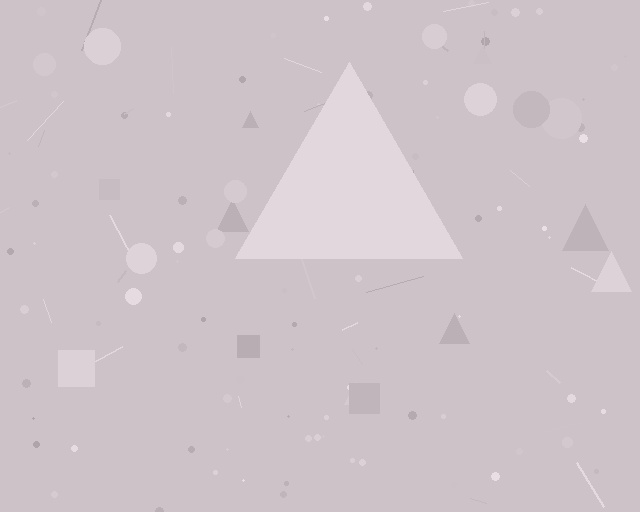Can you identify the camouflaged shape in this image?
The camouflaged shape is a triangle.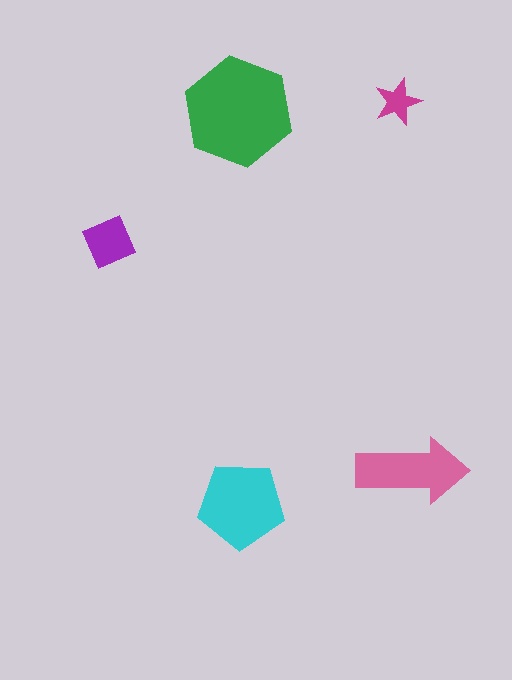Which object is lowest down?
The cyan pentagon is bottommost.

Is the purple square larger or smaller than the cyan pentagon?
Smaller.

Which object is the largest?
The green hexagon.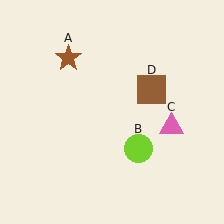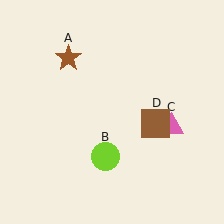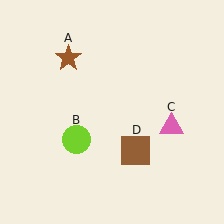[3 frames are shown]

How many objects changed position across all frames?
2 objects changed position: lime circle (object B), brown square (object D).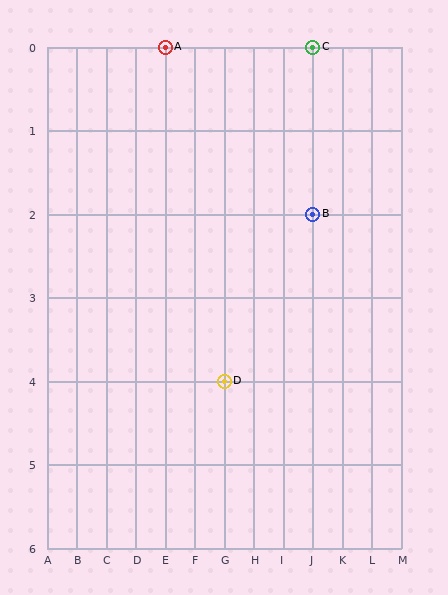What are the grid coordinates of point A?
Point A is at grid coordinates (E, 0).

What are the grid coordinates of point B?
Point B is at grid coordinates (J, 2).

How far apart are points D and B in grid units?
Points D and B are 3 columns and 2 rows apart (about 3.6 grid units diagonally).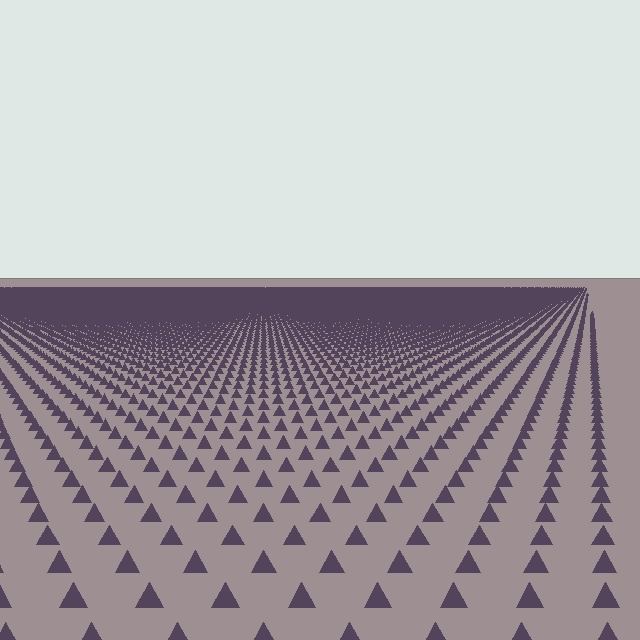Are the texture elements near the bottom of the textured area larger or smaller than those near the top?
Larger. Near the bottom, elements are closer to the viewer and appear at a bigger on-screen size.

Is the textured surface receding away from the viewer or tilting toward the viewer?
The surface is receding away from the viewer. Texture elements get smaller and denser toward the top.